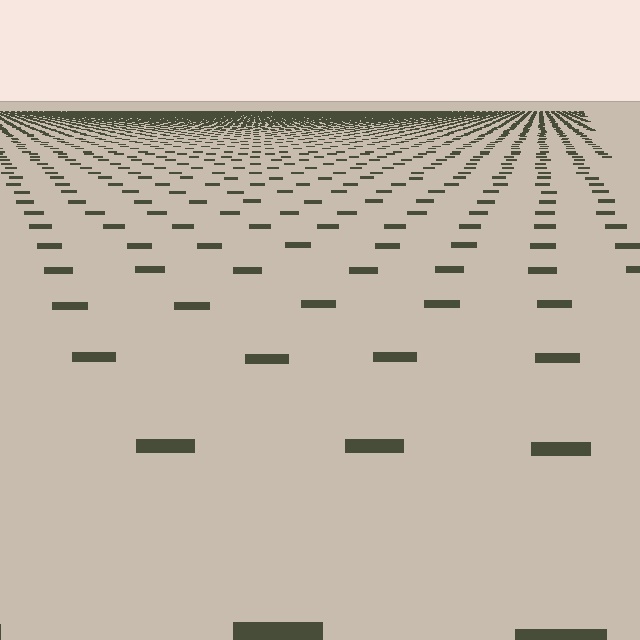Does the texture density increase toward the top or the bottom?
Density increases toward the top.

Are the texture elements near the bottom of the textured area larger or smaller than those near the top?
Larger. Near the bottom, elements are closer to the viewer and appear at a bigger on-screen size.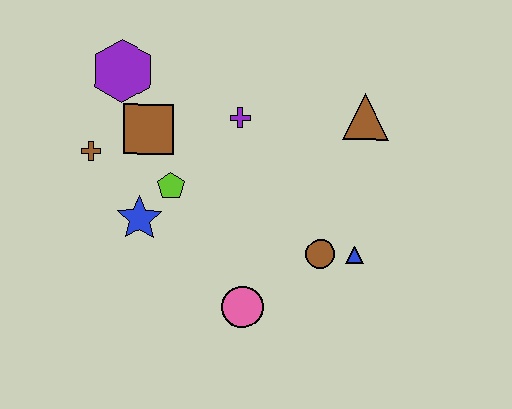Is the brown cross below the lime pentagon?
No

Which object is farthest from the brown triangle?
The brown cross is farthest from the brown triangle.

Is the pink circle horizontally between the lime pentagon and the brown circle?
Yes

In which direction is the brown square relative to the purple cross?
The brown square is to the left of the purple cross.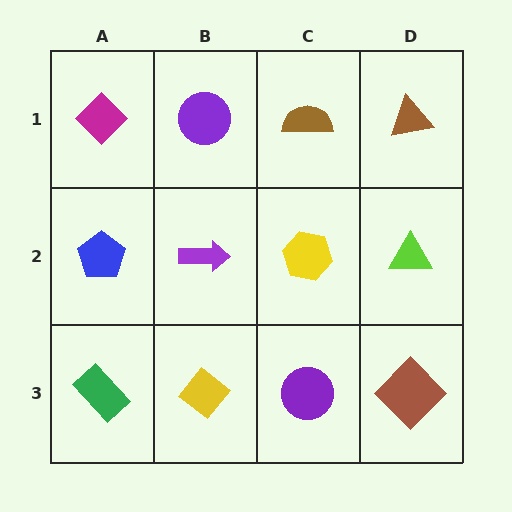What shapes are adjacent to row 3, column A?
A blue pentagon (row 2, column A), a yellow diamond (row 3, column B).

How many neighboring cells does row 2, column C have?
4.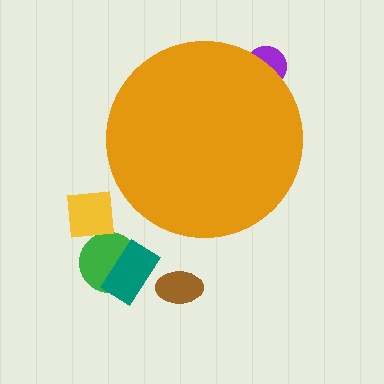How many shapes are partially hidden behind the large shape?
1 shape is partially hidden.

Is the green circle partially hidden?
No, the green circle is fully visible.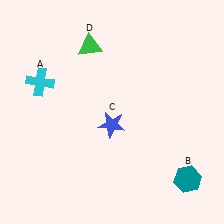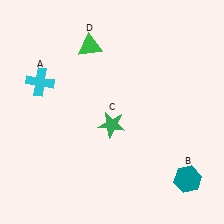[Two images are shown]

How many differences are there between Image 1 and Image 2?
There is 1 difference between the two images.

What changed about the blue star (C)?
In Image 1, C is blue. In Image 2, it changed to green.